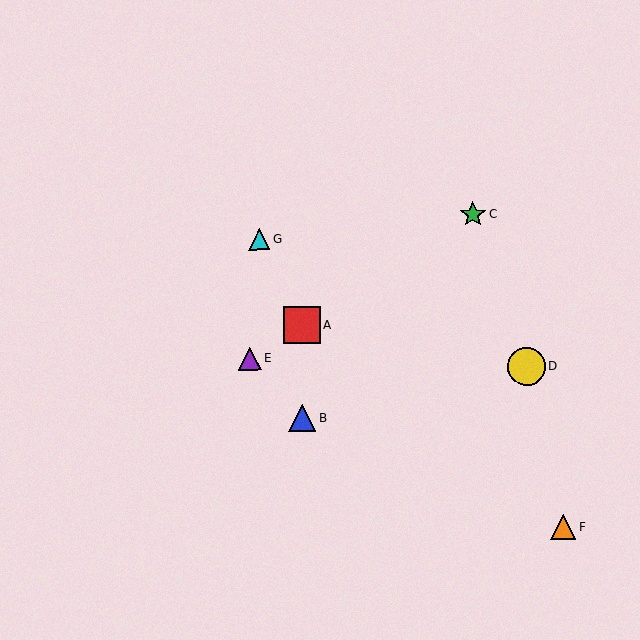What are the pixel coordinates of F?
Object F is at (563, 527).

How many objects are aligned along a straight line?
3 objects (A, C, E) are aligned along a straight line.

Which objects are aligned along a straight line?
Objects A, C, E are aligned along a straight line.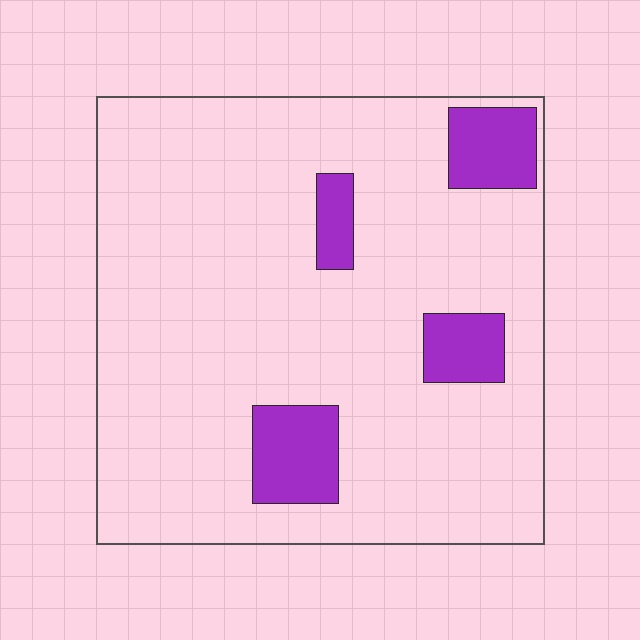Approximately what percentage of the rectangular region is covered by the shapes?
Approximately 15%.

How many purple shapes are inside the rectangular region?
4.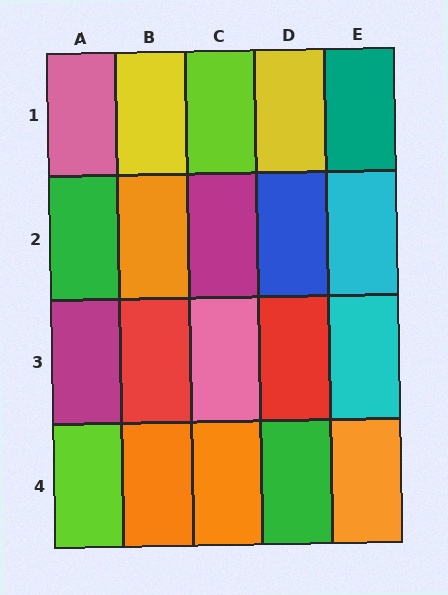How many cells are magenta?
2 cells are magenta.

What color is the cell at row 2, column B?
Orange.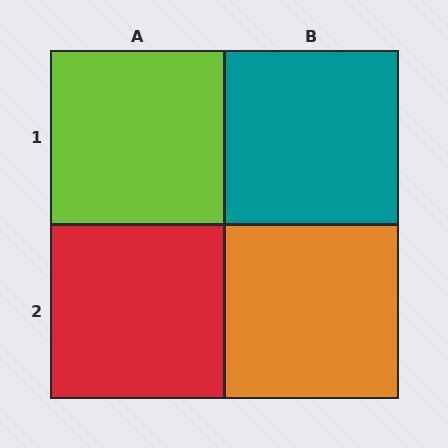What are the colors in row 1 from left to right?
Lime, teal.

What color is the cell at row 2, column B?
Orange.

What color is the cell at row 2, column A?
Red.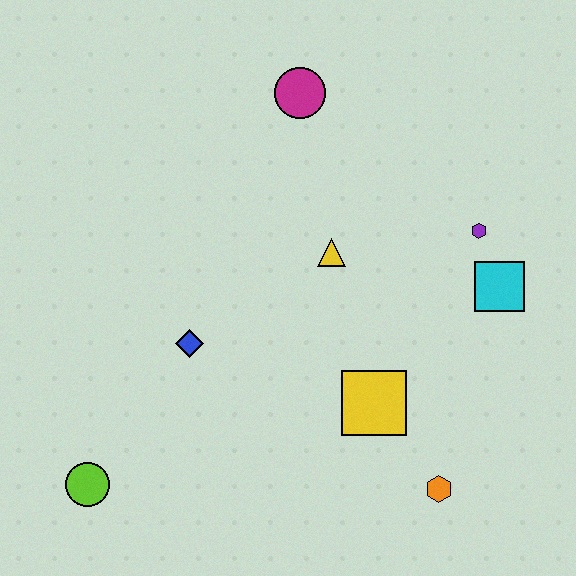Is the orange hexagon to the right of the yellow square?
Yes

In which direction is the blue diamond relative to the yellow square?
The blue diamond is to the left of the yellow square.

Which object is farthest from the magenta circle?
The lime circle is farthest from the magenta circle.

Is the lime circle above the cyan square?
No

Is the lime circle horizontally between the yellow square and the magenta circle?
No